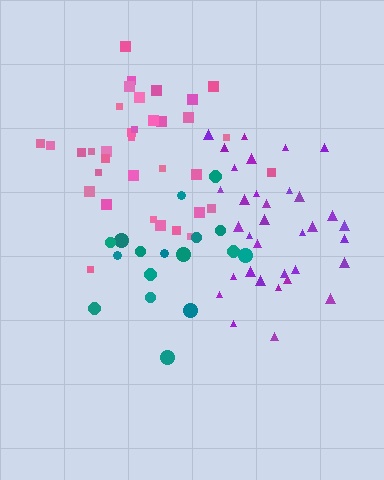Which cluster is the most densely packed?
Purple.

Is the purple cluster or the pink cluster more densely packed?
Purple.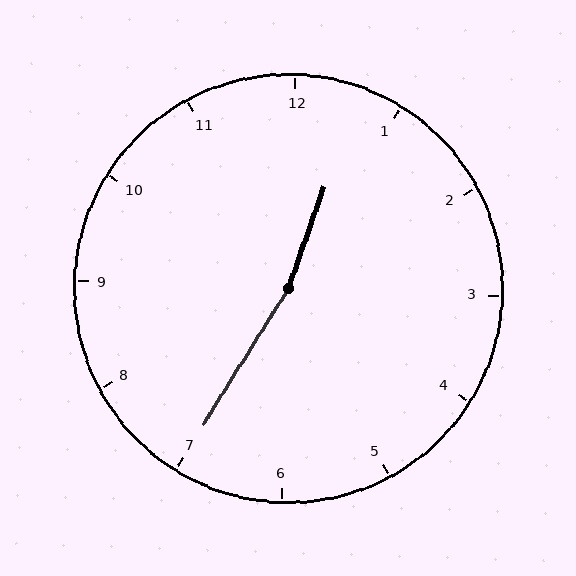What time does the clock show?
12:35.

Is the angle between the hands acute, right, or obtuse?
It is obtuse.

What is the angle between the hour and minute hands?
Approximately 168 degrees.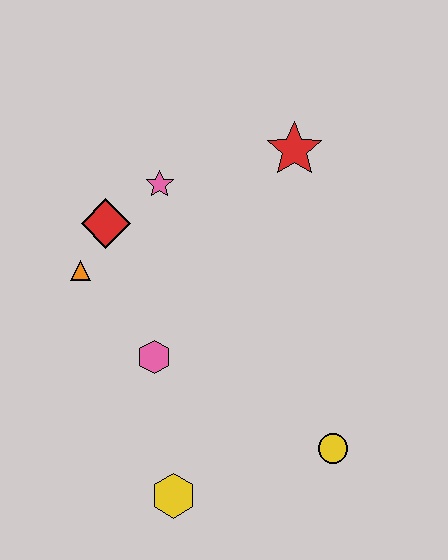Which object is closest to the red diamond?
The orange triangle is closest to the red diamond.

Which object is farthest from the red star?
The yellow hexagon is farthest from the red star.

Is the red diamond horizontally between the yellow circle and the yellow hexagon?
No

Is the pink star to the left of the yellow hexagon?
Yes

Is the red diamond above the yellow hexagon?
Yes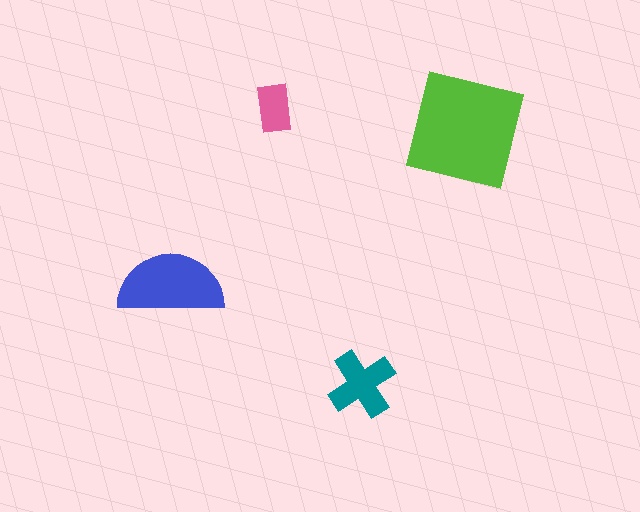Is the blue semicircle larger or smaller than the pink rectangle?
Larger.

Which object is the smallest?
The pink rectangle.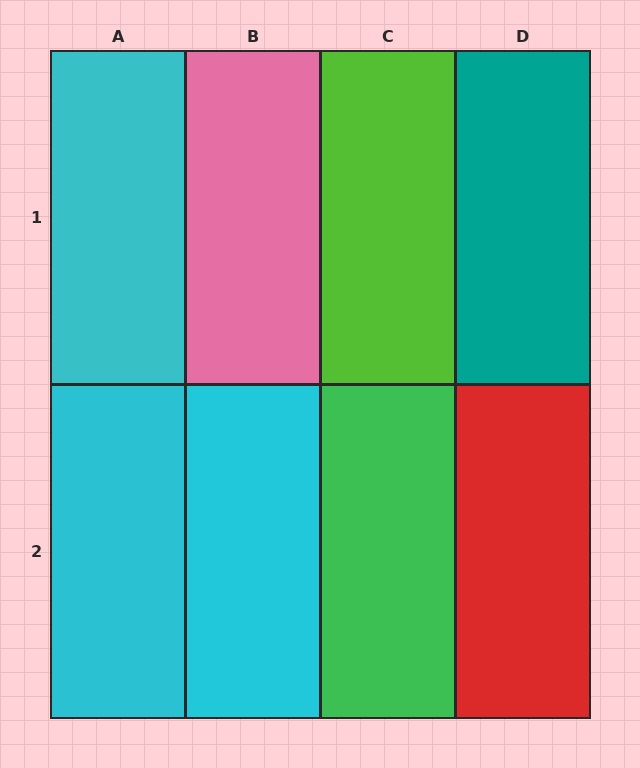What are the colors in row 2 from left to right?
Cyan, cyan, green, red.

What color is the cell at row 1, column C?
Lime.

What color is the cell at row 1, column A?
Cyan.